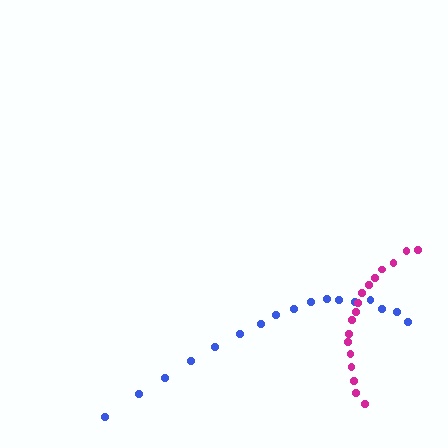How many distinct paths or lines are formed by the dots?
There are 2 distinct paths.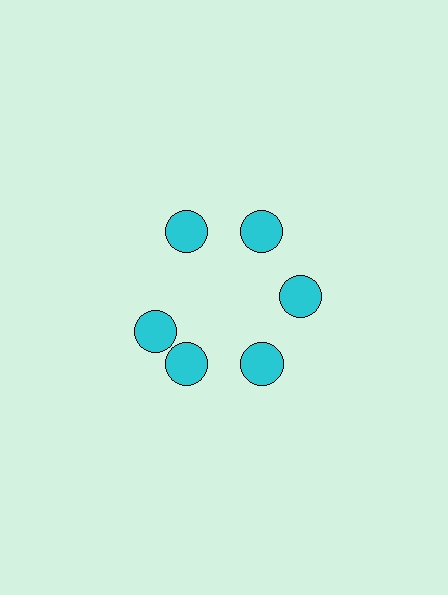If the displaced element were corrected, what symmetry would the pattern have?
It would have 6-fold rotational symmetry — the pattern would map onto itself every 60 degrees.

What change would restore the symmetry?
The symmetry would be restored by rotating it back into even spacing with its neighbors so that all 6 circles sit at equal angles and equal distance from the center.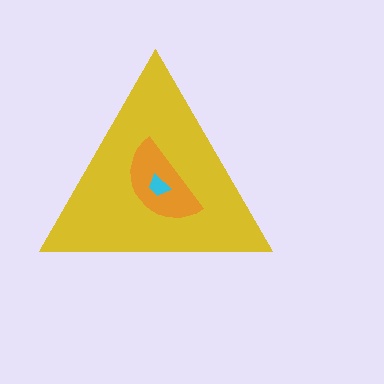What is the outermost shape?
The yellow triangle.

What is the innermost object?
The cyan trapezoid.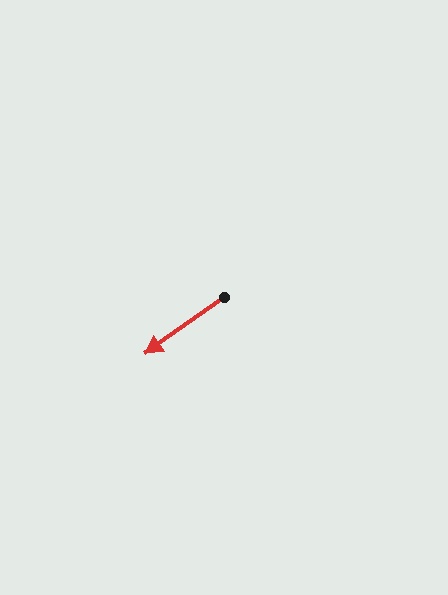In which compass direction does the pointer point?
Southwest.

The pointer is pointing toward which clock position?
Roughly 8 o'clock.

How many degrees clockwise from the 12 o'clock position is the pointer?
Approximately 235 degrees.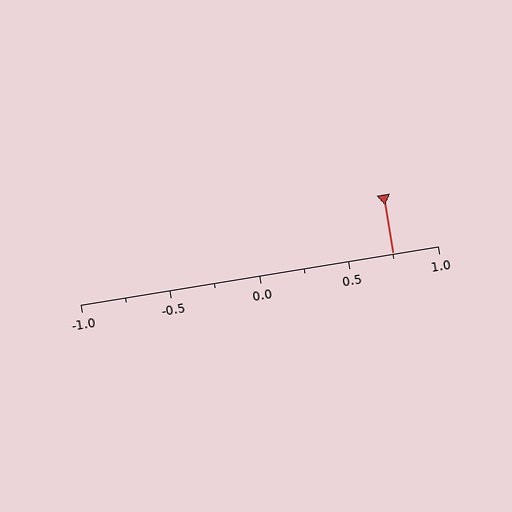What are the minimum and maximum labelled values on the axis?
The axis runs from -1.0 to 1.0.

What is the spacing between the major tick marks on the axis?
The major ticks are spaced 0.5 apart.